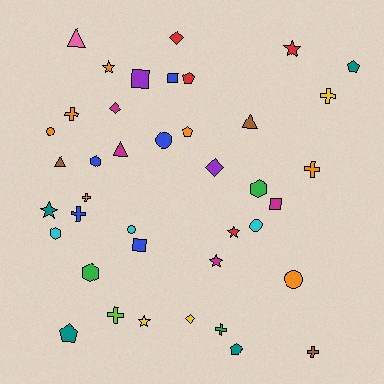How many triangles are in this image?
There are 4 triangles.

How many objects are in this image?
There are 40 objects.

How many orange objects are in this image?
There are 7 orange objects.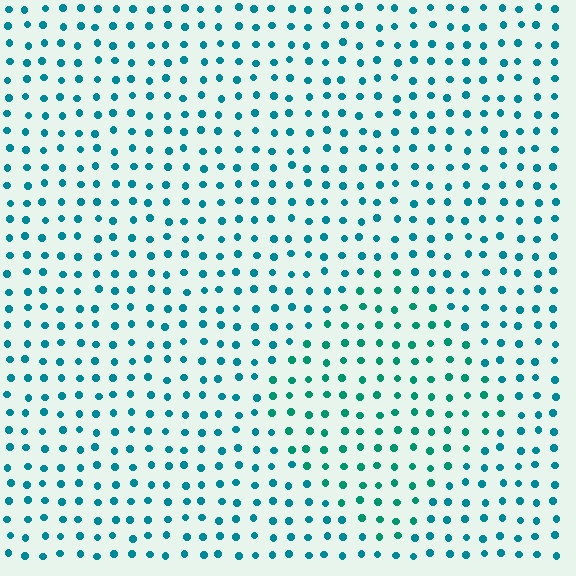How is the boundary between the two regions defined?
The boundary is defined purely by a slight shift in hue (about 21 degrees). Spacing, size, and orientation are identical on both sides.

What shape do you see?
I see a diamond.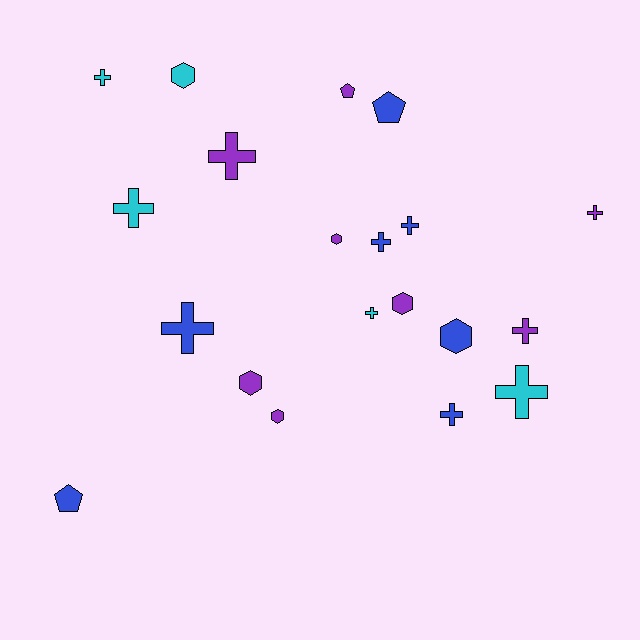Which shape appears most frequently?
Cross, with 11 objects.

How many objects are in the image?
There are 20 objects.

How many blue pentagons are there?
There are 2 blue pentagons.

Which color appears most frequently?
Purple, with 8 objects.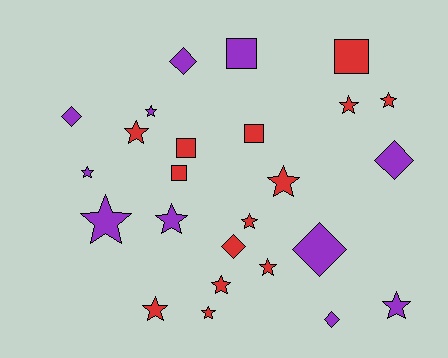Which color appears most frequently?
Red, with 14 objects.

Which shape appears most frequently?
Star, with 14 objects.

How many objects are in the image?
There are 25 objects.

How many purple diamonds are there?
There are 5 purple diamonds.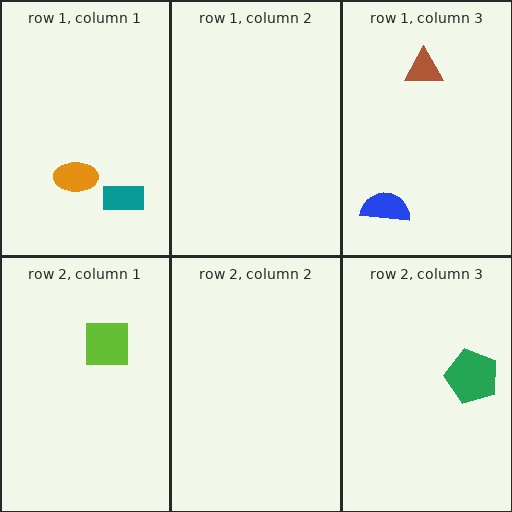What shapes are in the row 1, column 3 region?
The brown triangle, the blue semicircle.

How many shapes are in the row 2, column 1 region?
1.